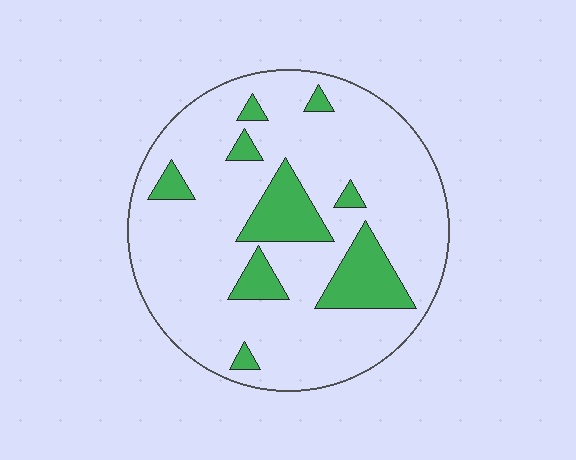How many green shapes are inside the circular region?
9.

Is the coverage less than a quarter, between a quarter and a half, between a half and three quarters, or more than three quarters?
Less than a quarter.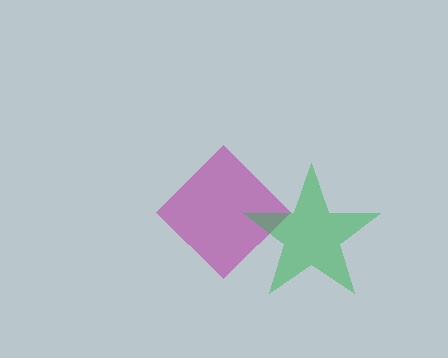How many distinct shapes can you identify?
There are 2 distinct shapes: a magenta diamond, a green star.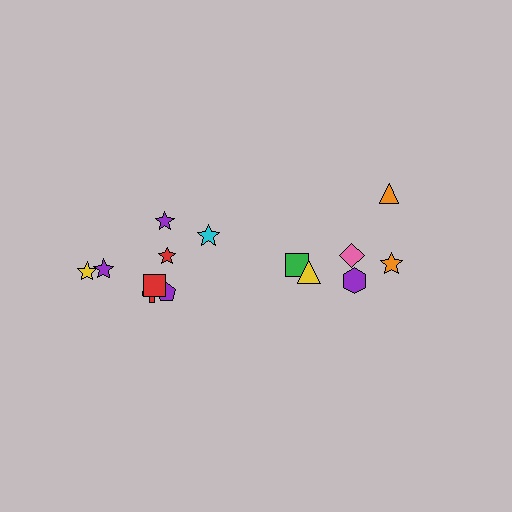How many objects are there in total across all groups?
There are 14 objects.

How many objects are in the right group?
There are 6 objects.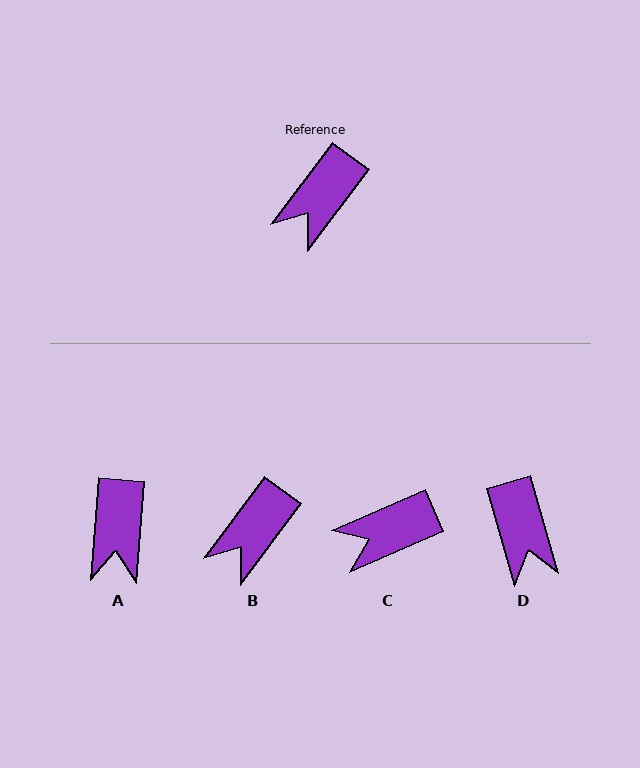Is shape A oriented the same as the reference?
No, it is off by about 32 degrees.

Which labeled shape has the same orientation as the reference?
B.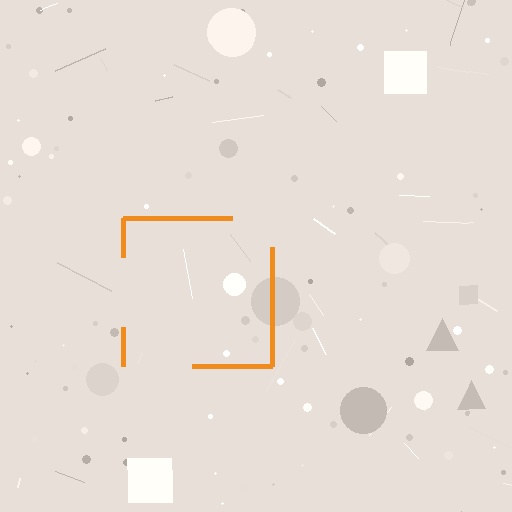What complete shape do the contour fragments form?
The contour fragments form a square.